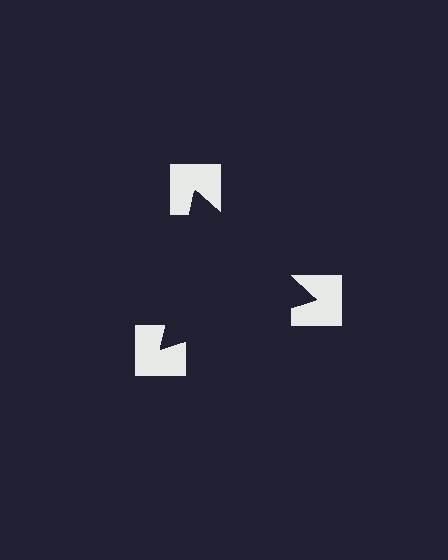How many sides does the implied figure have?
3 sides.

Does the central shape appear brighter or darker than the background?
It typically appears slightly darker than the background, even though no actual brightness change is drawn.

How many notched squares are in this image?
There are 3 — one at each vertex of the illusory triangle.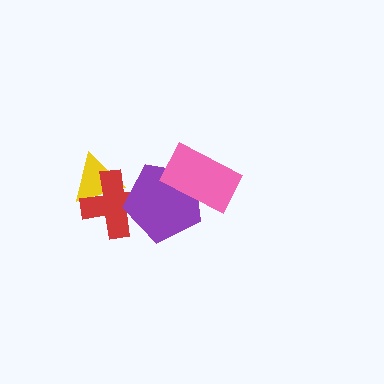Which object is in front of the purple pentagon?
The pink rectangle is in front of the purple pentagon.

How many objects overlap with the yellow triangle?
1 object overlaps with the yellow triangle.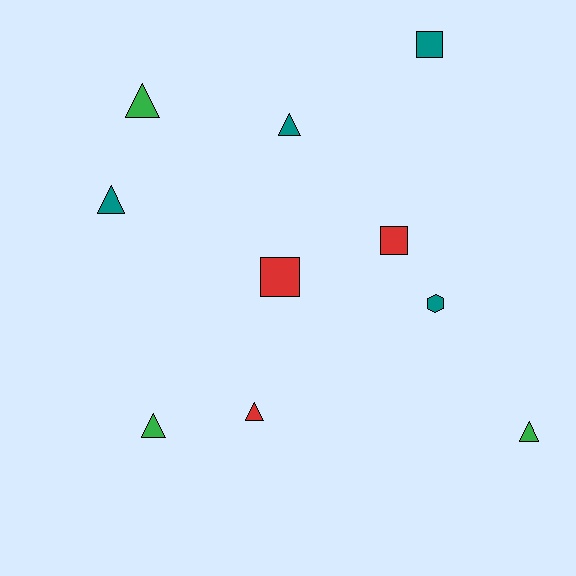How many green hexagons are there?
There are no green hexagons.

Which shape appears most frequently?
Triangle, with 6 objects.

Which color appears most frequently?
Teal, with 4 objects.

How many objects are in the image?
There are 10 objects.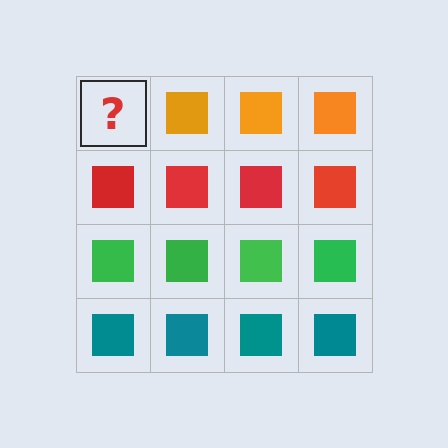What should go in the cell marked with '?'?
The missing cell should contain an orange square.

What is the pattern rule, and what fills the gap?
The rule is that each row has a consistent color. The gap should be filled with an orange square.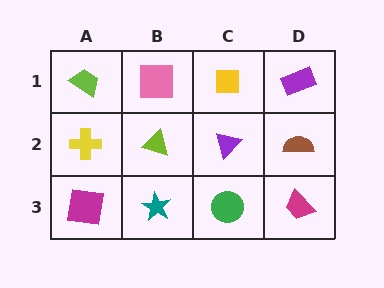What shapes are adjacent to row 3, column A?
A yellow cross (row 2, column A), a teal star (row 3, column B).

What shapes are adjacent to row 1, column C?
A purple triangle (row 2, column C), a pink square (row 1, column B), a purple rectangle (row 1, column D).